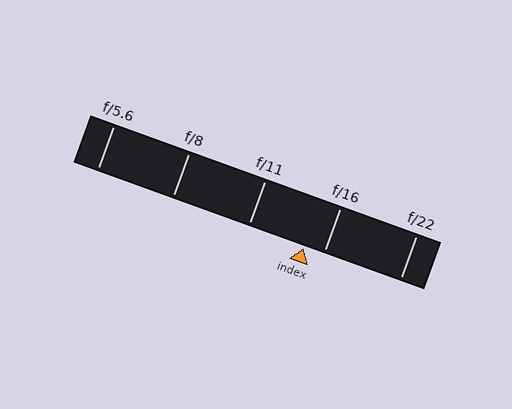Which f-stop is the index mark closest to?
The index mark is closest to f/16.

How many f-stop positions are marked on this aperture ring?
There are 5 f-stop positions marked.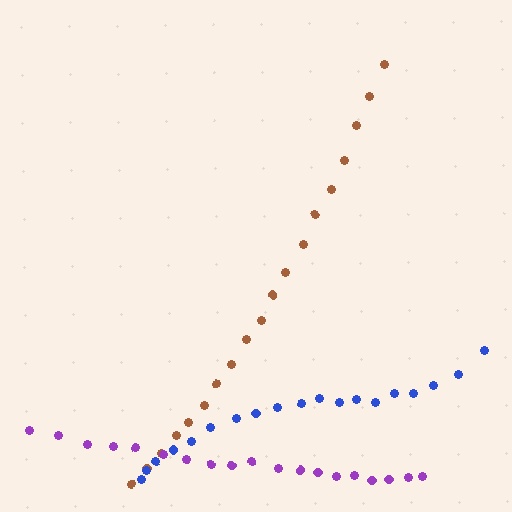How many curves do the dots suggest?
There are 3 distinct paths.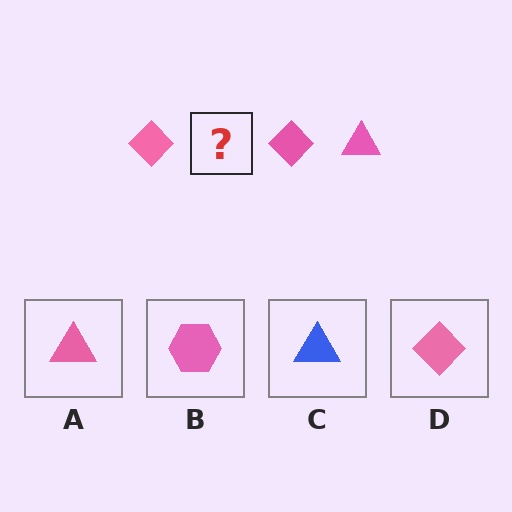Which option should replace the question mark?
Option A.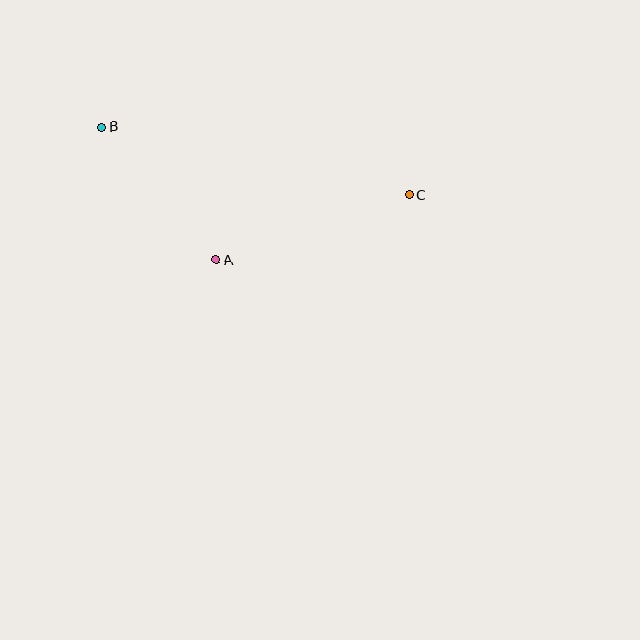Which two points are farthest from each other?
Points B and C are farthest from each other.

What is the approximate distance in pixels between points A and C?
The distance between A and C is approximately 204 pixels.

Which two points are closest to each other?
Points A and B are closest to each other.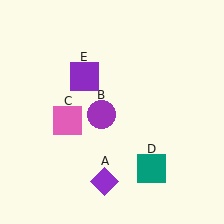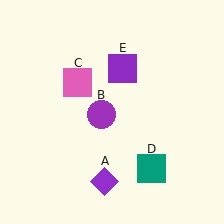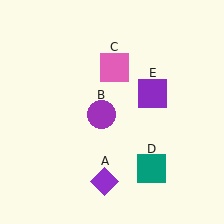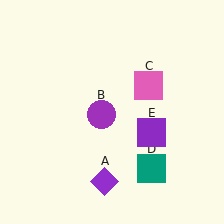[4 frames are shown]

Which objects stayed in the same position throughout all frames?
Purple diamond (object A) and purple circle (object B) and teal square (object D) remained stationary.